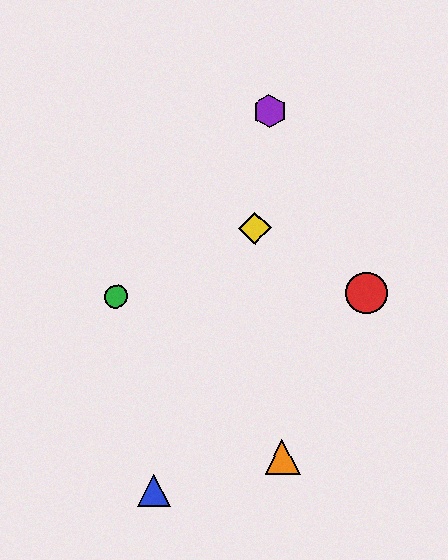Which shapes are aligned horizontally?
The red circle, the green circle are aligned horizontally.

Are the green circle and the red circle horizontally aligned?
Yes, both are at y≈296.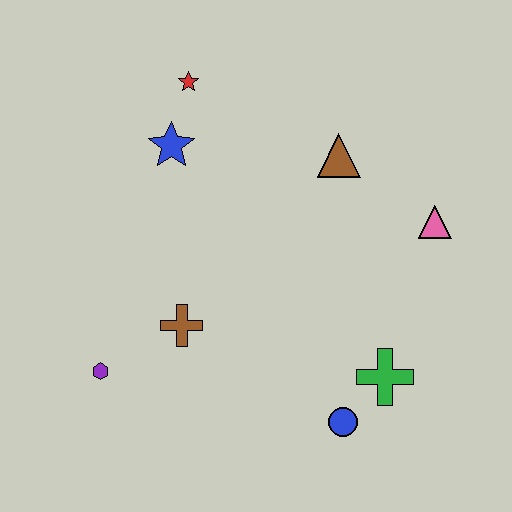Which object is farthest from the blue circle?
The red star is farthest from the blue circle.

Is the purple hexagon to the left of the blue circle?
Yes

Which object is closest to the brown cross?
The purple hexagon is closest to the brown cross.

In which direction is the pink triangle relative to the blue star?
The pink triangle is to the right of the blue star.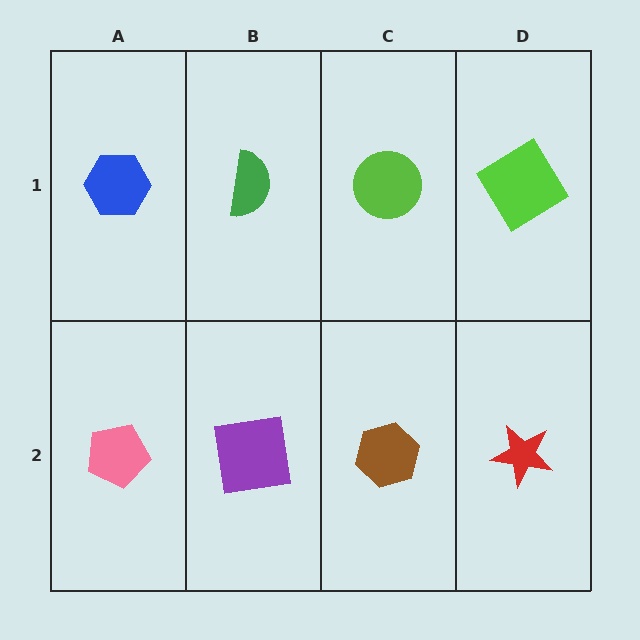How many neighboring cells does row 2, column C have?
3.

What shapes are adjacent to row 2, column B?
A green semicircle (row 1, column B), a pink pentagon (row 2, column A), a brown hexagon (row 2, column C).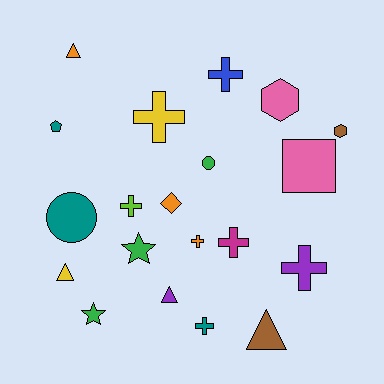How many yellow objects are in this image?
There are 2 yellow objects.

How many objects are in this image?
There are 20 objects.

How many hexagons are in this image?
There are 2 hexagons.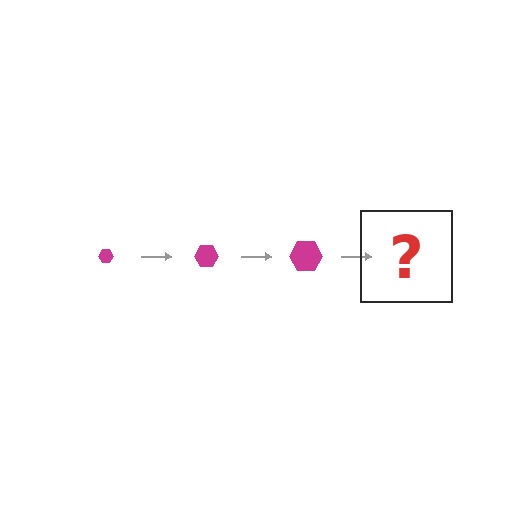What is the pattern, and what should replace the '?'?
The pattern is that the hexagon gets progressively larger each step. The '?' should be a magenta hexagon, larger than the previous one.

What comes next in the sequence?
The next element should be a magenta hexagon, larger than the previous one.